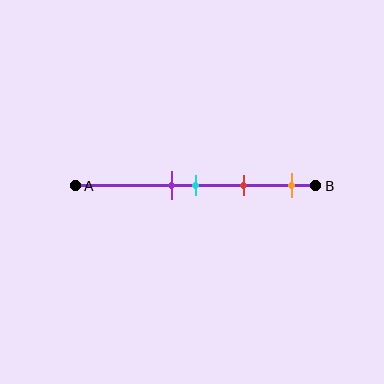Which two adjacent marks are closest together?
The purple and cyan marks are the closest adjacent pair.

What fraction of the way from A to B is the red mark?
The red mark is approximately 70% (0.7) of the way from A to B.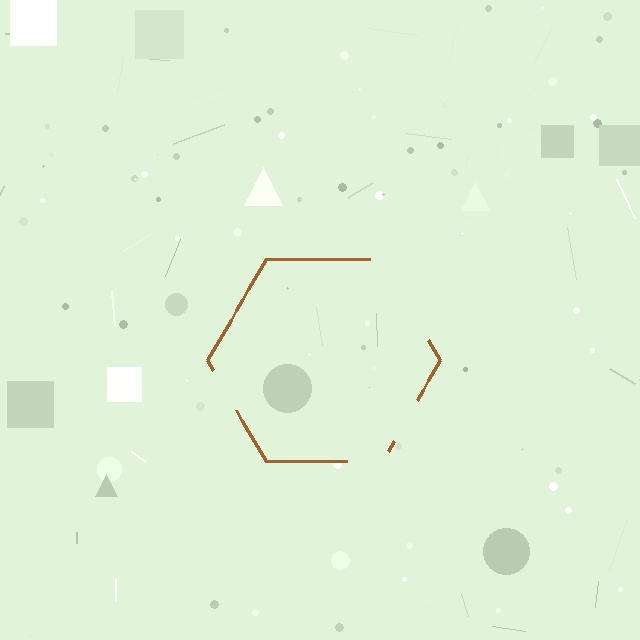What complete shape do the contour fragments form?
The contour fragments form a hexagon.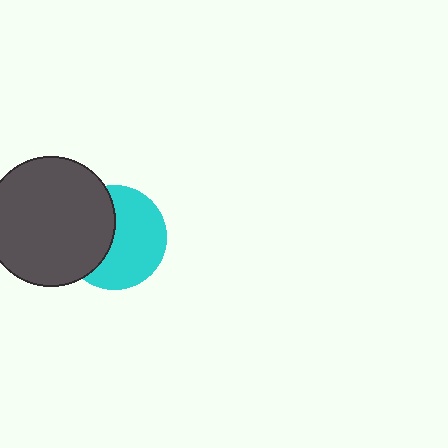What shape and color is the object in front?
The object in front is a dark gray circle.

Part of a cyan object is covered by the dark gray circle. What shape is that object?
It is a circle.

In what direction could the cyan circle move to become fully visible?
The cyan circle could move right. That would shift it out from behind the dark gray circle entirely.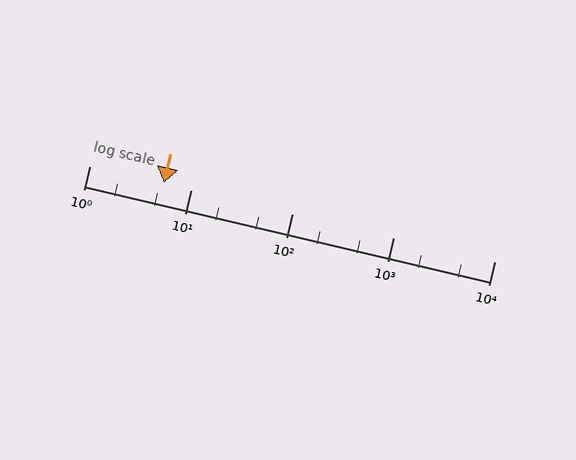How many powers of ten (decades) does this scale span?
The scale spans 4 decades, from 1 to 10000.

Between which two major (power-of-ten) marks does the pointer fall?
The pointer is between 1 and 10.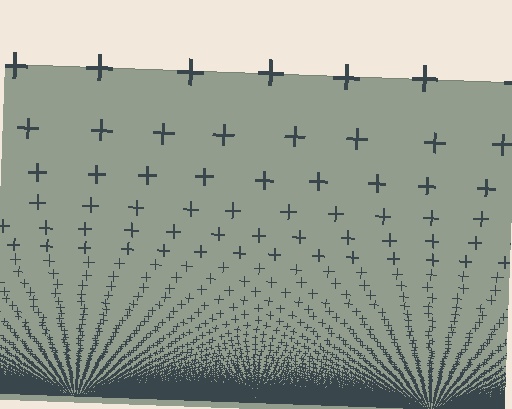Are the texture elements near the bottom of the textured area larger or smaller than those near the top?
Smaller. The gradient is inverted — elements near the bottom are smaller and denser.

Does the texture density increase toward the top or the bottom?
Density increases toward the bottom.